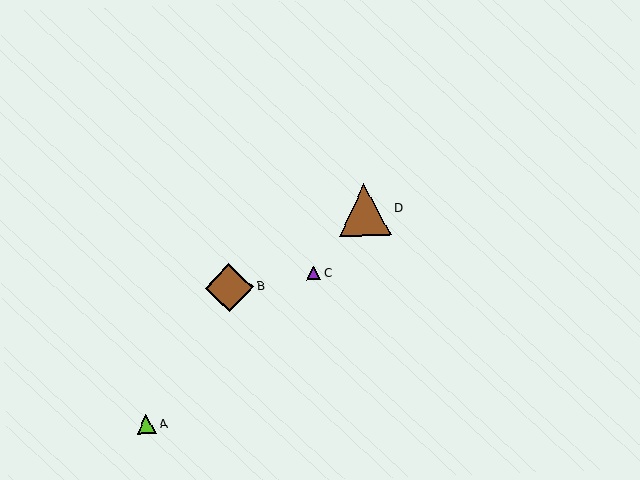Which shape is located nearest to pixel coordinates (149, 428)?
The lime triangle (labeled A) at (146, 424) is nearest to that location.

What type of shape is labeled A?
Shape A is a lime triangle.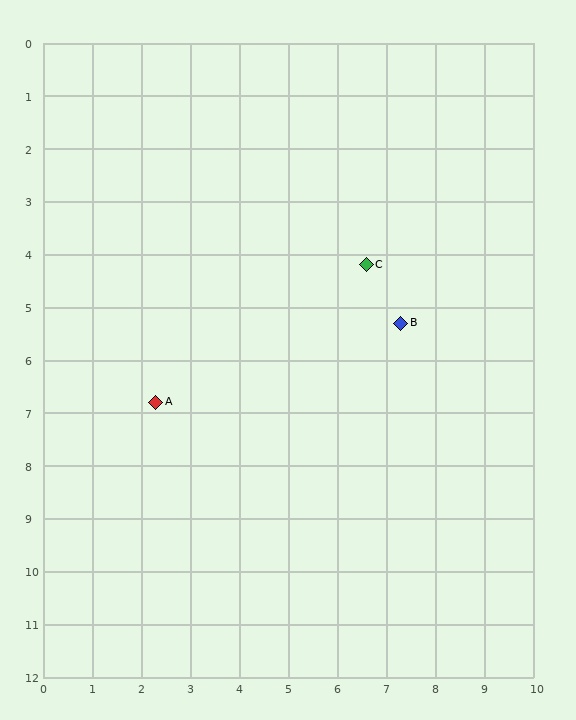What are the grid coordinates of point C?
Point C is at approximately (6.6, 4.2).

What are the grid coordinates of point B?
Point B is at approximately (7.3, 5.3).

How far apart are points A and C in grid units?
Points A and C are about 5.0 grid units apart.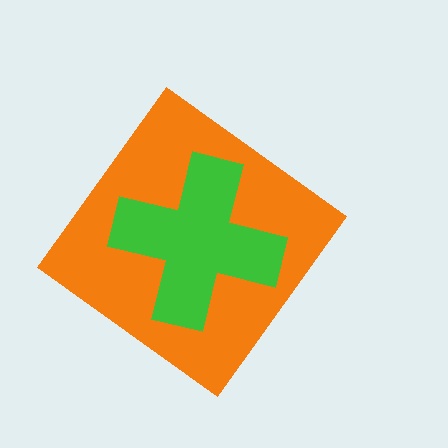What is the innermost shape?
The green cross.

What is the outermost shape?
The orange diamond.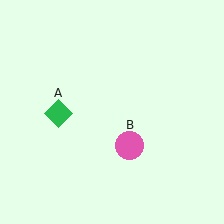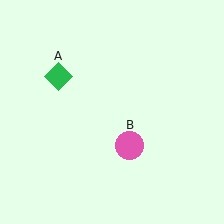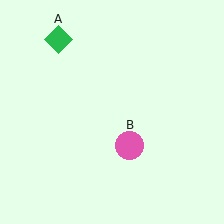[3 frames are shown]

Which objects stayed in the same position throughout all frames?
Pink circle (object B) remained stationary.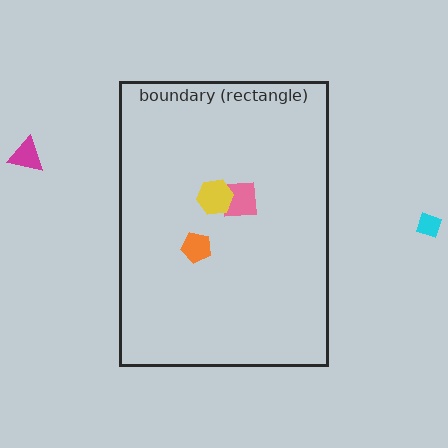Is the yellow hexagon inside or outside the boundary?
Inside.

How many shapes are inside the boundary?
3 inside, 2 outside.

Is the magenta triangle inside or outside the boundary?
Outside.